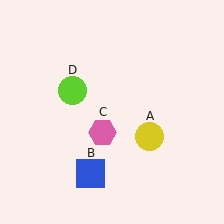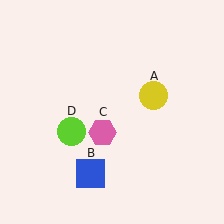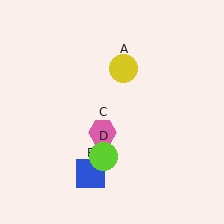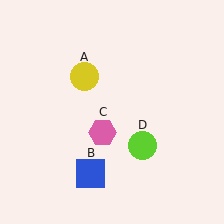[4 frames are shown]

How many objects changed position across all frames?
2 objects changed position: yellow circle (object A), lime circle (object D).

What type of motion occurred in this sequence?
The yellow circle (object A), lime circle (object D) rotated counterclockwise around the center of the scene.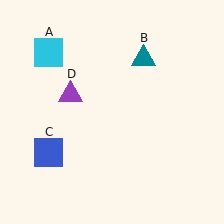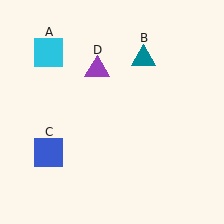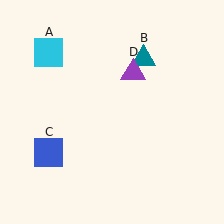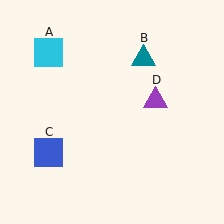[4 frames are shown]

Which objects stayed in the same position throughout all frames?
Cyan square (object A) and teal triangle (object B) and blue square (object C) remained stationary.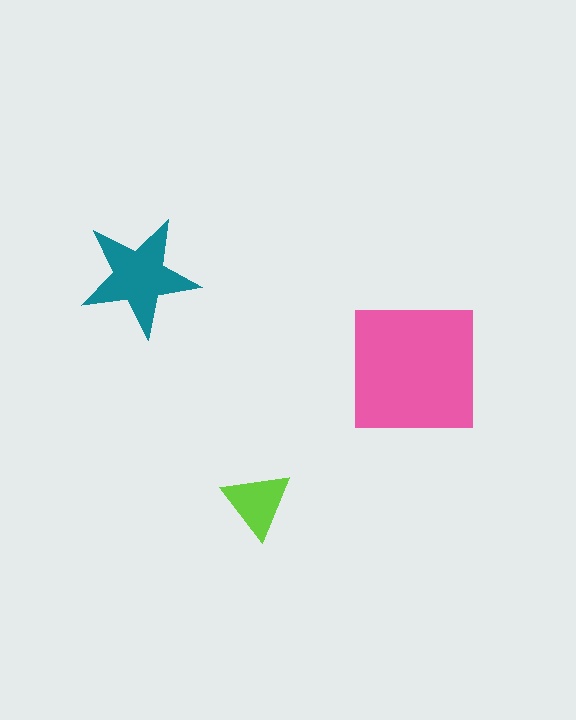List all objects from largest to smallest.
The pink square, the teal star, the lime triangle.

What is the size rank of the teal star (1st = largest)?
2nd.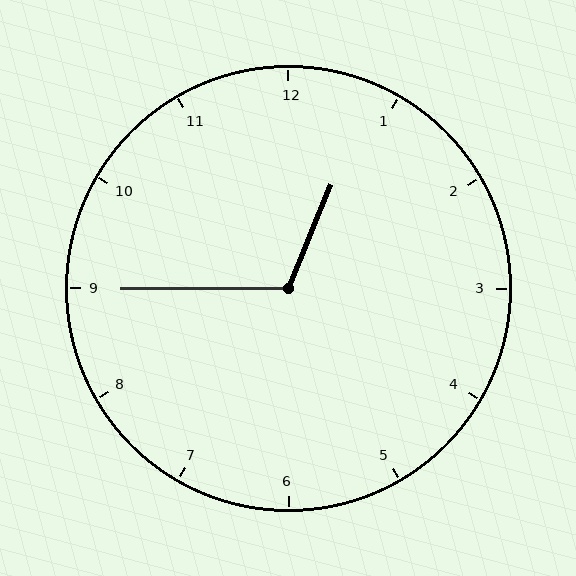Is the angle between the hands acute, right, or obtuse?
It is obtuse.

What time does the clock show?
12:45.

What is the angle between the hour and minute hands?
Approximately 112 degrees.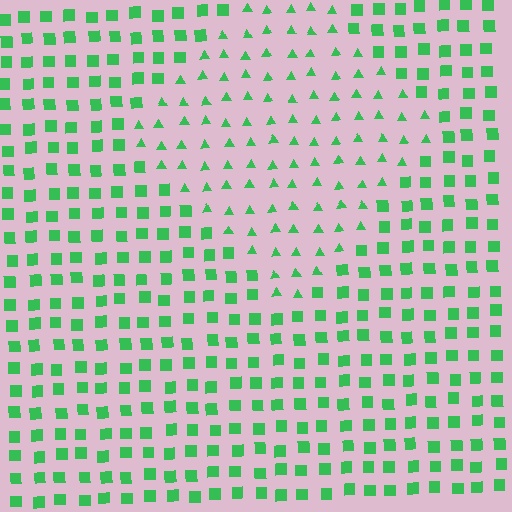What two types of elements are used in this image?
The image uses triangles inside the diamond region and squares outside it.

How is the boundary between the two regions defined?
The boundary is defined by a change in element shape: triangles inside vs. squares outside. All elements share the same color and spacing.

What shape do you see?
I see a diamond.